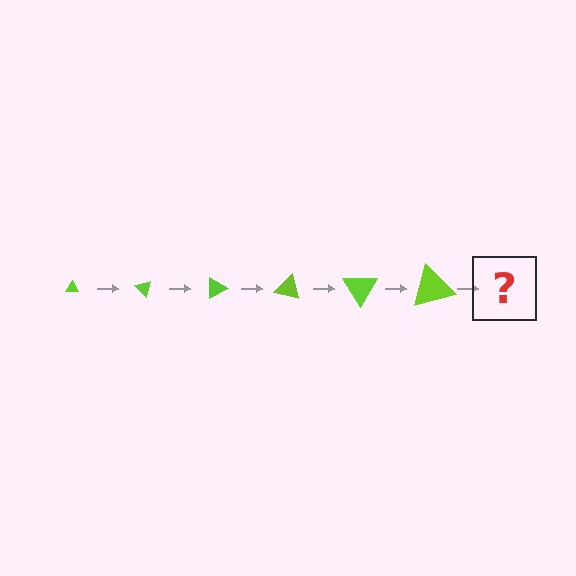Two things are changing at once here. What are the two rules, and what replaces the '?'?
The two rules are that the triangle grows larger each step and it rotates 45 degrees each step. The '?' should be a triangle, larger than the previous one and rotated 270 degrees from the start.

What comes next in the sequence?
The next element should be a triangle, larger than the previous one and rotated 270 degrees from the start.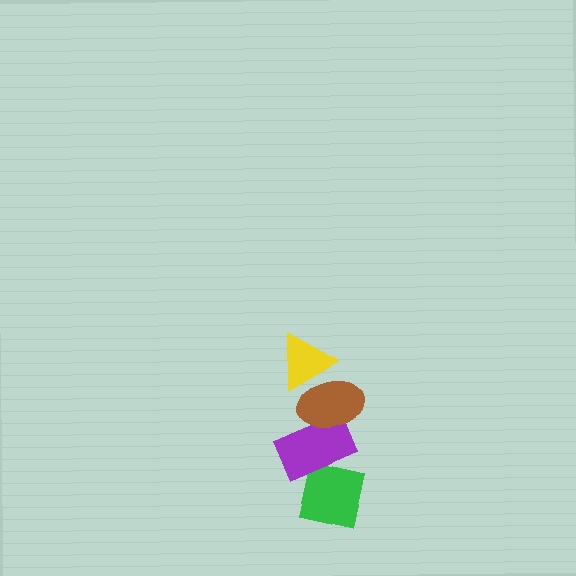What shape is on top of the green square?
The purple rectangle is on top of the green square.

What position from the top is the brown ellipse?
The brown ellipse is 2nd from the top.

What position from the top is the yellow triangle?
The yellow triangle is 1st from the top.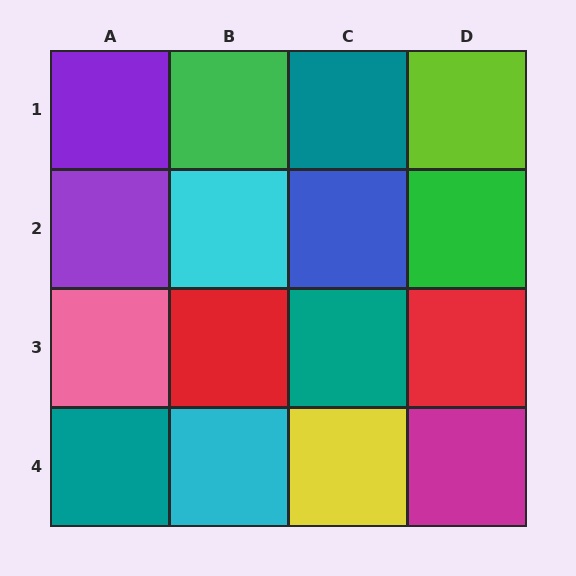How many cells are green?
2 cells are green.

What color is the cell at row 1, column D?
Lime.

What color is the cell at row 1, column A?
Purple.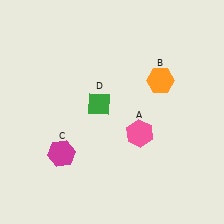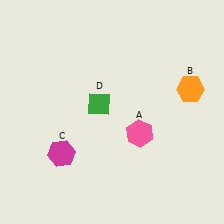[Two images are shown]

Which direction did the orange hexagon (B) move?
The orange hexagon (B) moved right.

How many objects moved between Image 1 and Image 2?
1 object moved between the two images.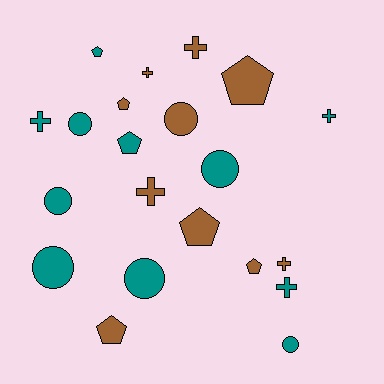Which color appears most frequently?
Teal, with 11 objects.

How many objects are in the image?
There are 21 objects.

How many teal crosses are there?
There are 3 teal crosses.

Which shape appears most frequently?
Pentagon, with 7 objects.